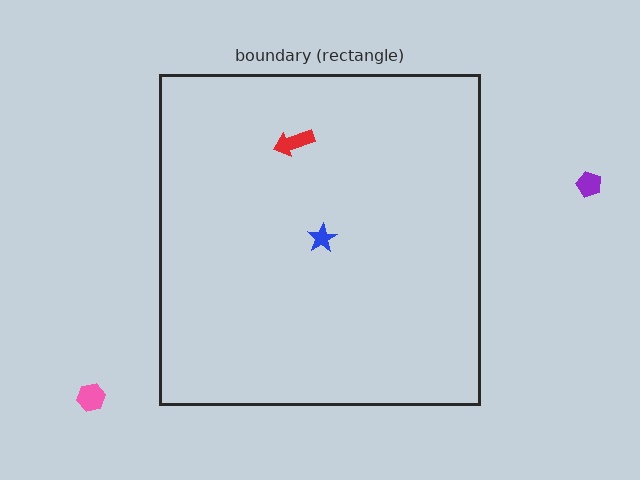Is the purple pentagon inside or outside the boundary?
Outside.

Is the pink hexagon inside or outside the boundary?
Outside.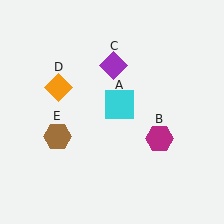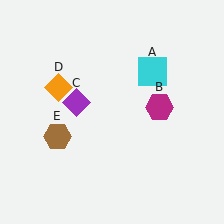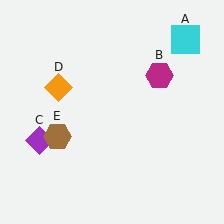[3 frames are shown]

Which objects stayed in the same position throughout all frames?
Orange diamond (object D) and brown hexagon (object E) remained stationary.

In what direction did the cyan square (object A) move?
The cyan square (object A) moved up and to the right.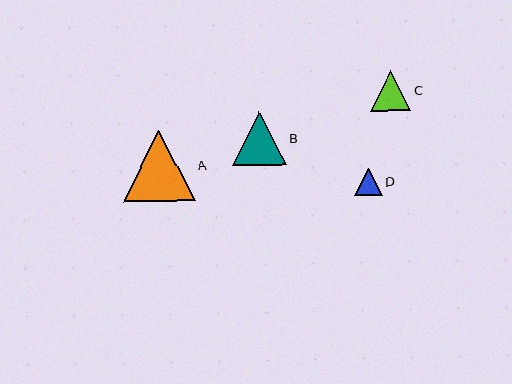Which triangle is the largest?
Triangle A is the largest with a size of approximately 72 pixels.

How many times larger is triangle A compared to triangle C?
Triangle A is approximately 1.8 times the size of triangle C.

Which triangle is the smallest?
Triangle D is the smallest with a size of approximately 28 pixels.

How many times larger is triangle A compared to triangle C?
Triangle A is approximately 1.8 times the size of triangle C.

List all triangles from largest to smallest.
From largest to smallest: A, B, C, D.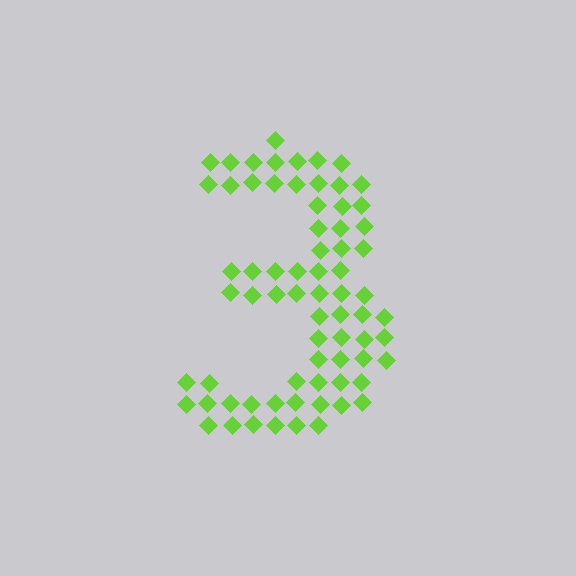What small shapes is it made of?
It is made of small diamonds.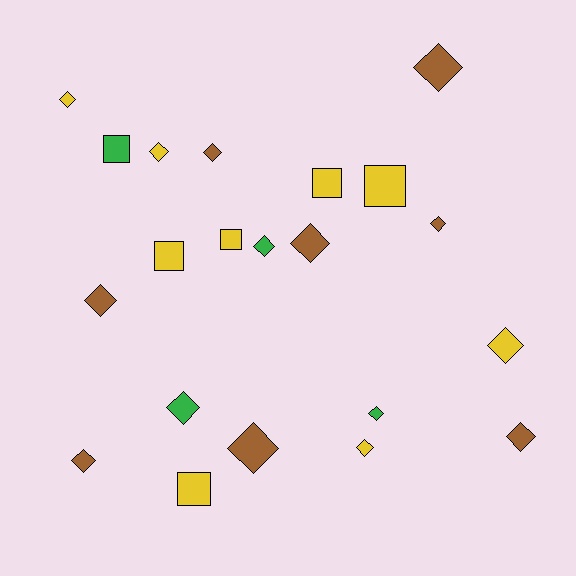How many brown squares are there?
There are no brown squares.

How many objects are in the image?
There are 21 objects.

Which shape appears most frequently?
Diamond, with 15 objects.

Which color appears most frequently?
Yellow, with 9 objects.